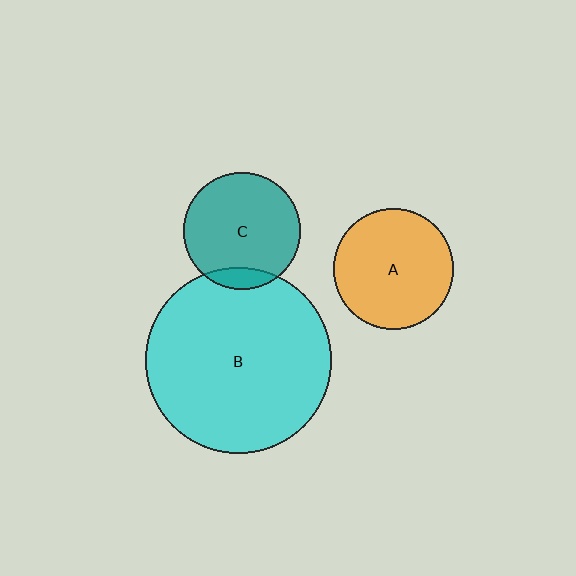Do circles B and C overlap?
Yes.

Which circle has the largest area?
Circle B (cyan).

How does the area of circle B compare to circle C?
Approximately 2.6 times.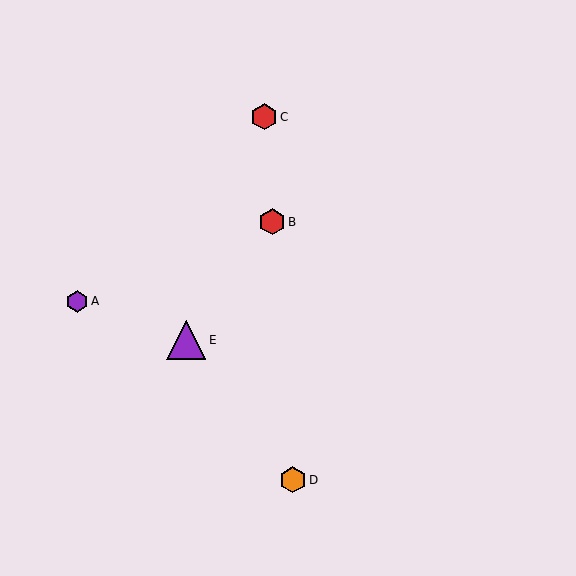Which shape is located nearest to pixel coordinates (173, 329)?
The purple triangle (labeled E) at (186, 340) is nearest to that location.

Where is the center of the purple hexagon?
The center of the purple hexagon is at (77, 301).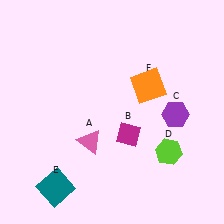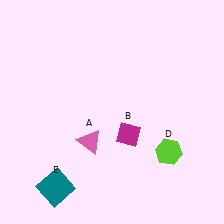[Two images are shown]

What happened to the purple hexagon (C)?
The purple hexagon (C) was removed in Image 2. It was in the bottom-right area of Image 1.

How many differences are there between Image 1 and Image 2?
There are 2 differences between the two images.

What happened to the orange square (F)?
The orange square (F) was removed in Image 2. It was in the top-right area of Image 1.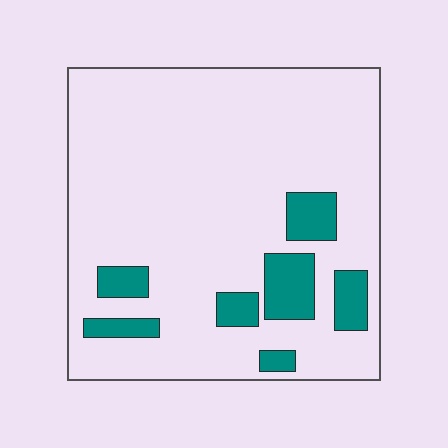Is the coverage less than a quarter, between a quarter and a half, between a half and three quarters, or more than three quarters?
Less than a quarter.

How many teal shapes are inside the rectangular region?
7.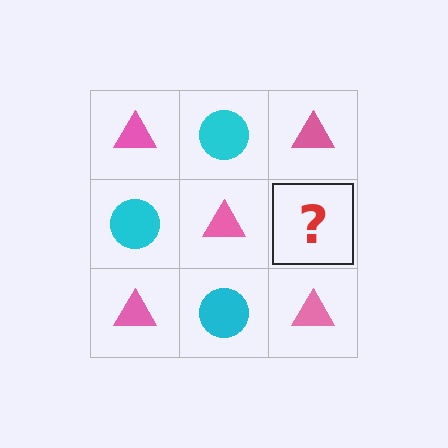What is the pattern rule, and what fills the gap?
The rule is that it alternates pink triangle and cyan circle in a checkerboard pattern. The gap should be filled with a cyan circle.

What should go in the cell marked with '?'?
The missing cell should contain a cyan circle.